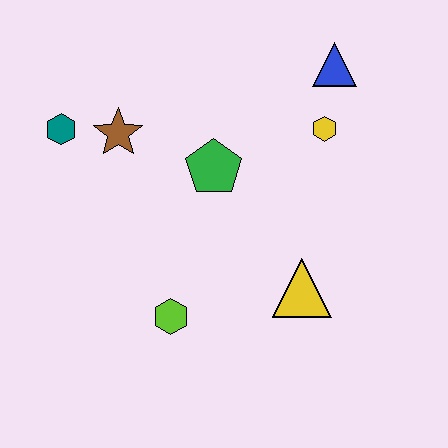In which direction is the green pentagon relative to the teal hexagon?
The green pentagon is to the right of the teal hexagon.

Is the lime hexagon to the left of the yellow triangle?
Yes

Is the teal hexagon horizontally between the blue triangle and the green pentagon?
No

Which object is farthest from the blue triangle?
The lime hexagon is farthest from the blue triangle.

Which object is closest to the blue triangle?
The yellow hexagon is closest to the blue triangle.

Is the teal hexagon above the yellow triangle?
Yes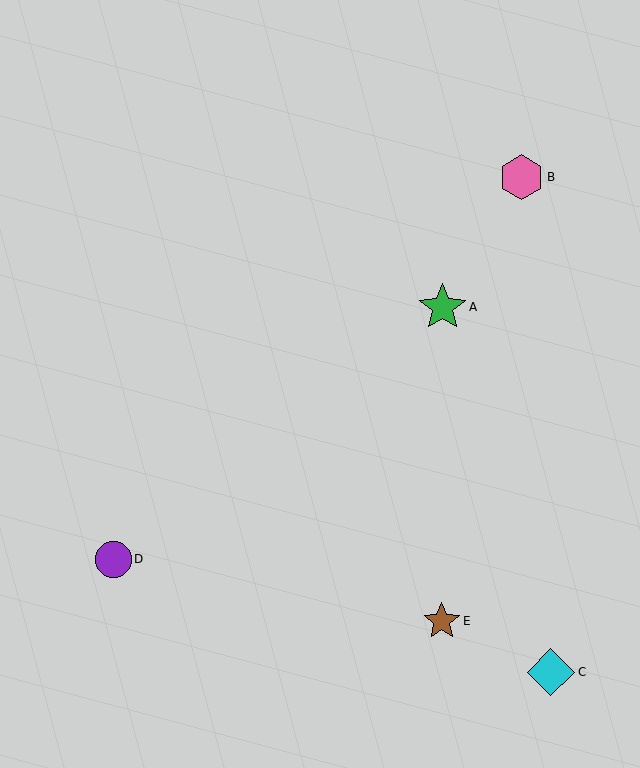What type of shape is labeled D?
Shape D is a purple circle.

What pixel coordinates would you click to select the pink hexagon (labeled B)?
Click at (522, 177) to select the pink hexagon B.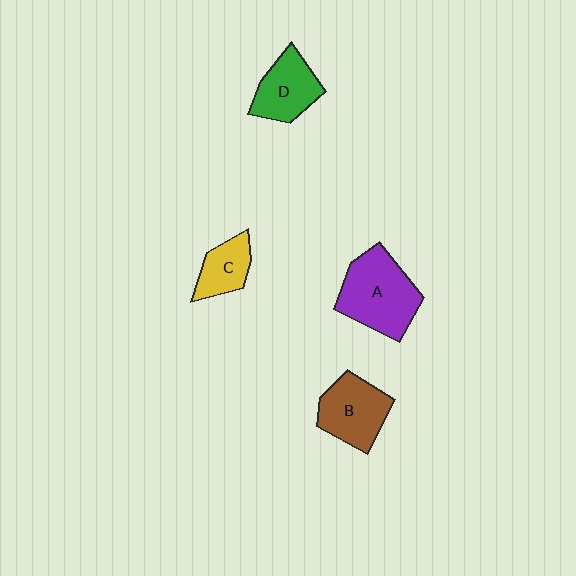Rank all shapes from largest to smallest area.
From largest to smallest: A (purple), B (brown), D (green), C (yellow).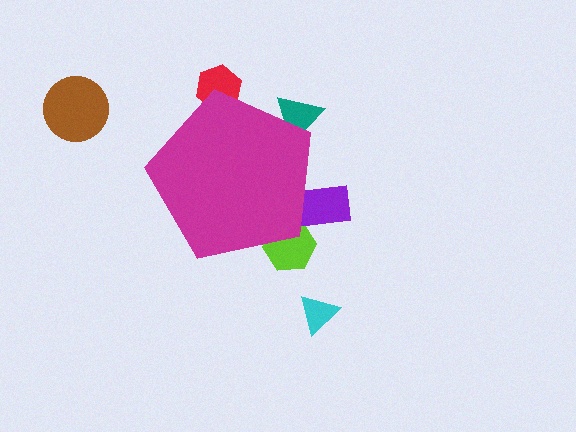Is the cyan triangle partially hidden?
No, the cyan triangle is fully visible.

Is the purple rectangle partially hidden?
Yes, the purple rectangle is partially hidden behind the magenta pentagon.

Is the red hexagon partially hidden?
Yes, the red hexagon is partially hidden behind the magenta pentagon.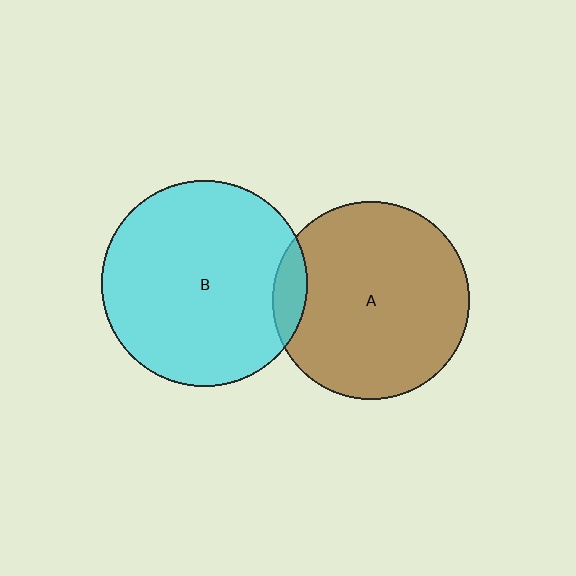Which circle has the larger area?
Circle B (cyan).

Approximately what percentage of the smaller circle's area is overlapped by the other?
Approximately 10%.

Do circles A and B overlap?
Yes.